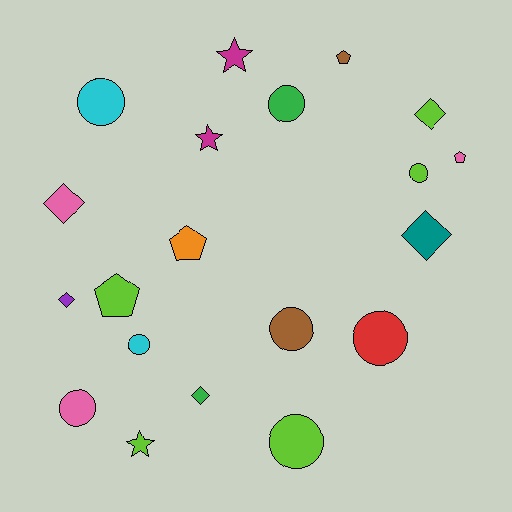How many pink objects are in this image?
There are 3 pink objects.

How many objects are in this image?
There are 20 objects.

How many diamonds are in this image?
There are 5 diamonds.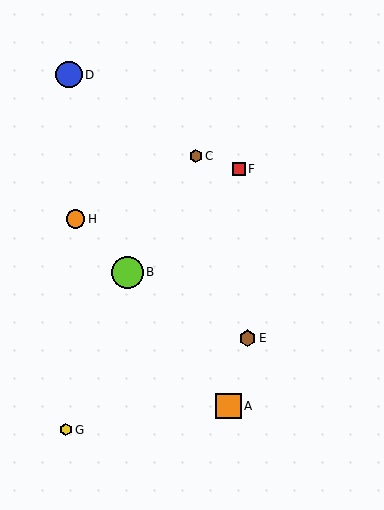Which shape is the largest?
The lime circle (labeled B) is the largest.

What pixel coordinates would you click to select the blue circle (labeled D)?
Click at (69, 75) to select the blue circle D.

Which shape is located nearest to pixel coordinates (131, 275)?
The lime circle (labeled B) at (128, 272) is nearest to that location.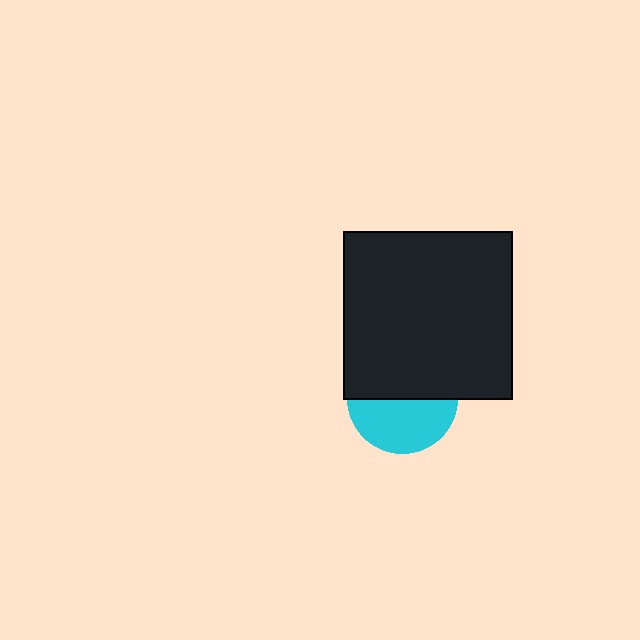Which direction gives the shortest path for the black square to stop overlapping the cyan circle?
Moving up gives the shortest separation.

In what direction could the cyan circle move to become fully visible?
The cyan circle could move down. That would shift it out from behind the black square entirely.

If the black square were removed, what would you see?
You would see the complete cyan circle.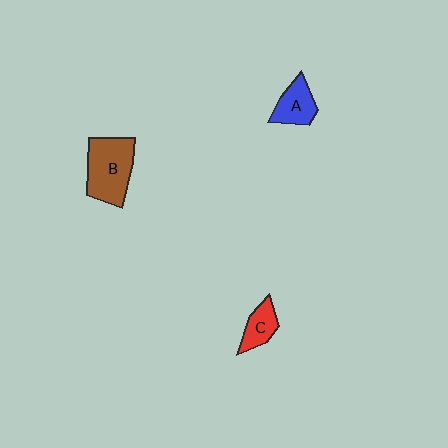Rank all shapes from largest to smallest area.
From largest to smallest: B (brown), A (blue), C (red).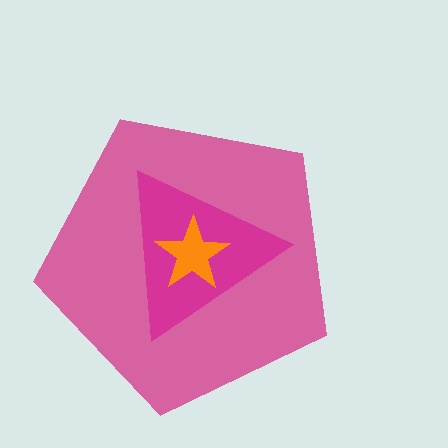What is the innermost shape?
The orange star.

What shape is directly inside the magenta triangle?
The orange star.